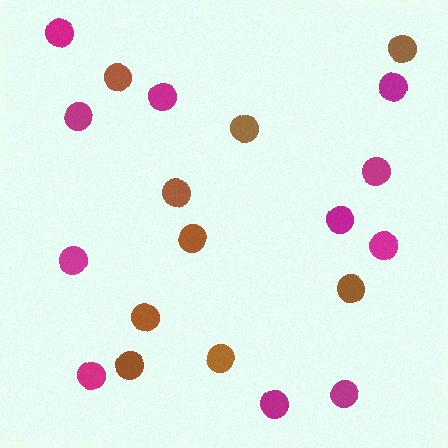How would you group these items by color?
There are 2 groups: one group of magenta circles (11) and one group of brown circles (9).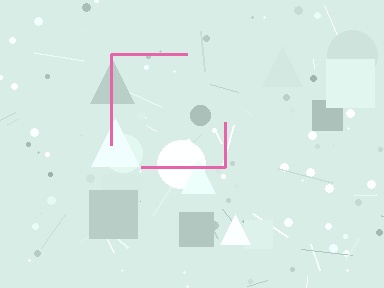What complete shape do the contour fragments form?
The contour fragments form a square.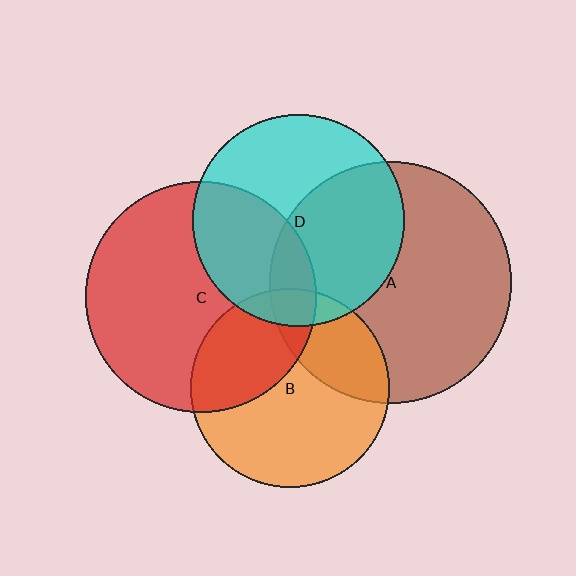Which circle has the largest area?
Circle A (brown).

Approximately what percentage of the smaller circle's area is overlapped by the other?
Approximately 35%.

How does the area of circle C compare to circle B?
Approximately 1.4 times.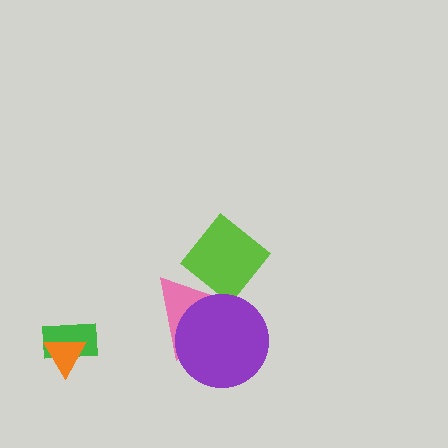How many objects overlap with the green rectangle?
1 object overlaps with the green rectangle.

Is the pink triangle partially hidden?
Yes, it is partially covered by another shape.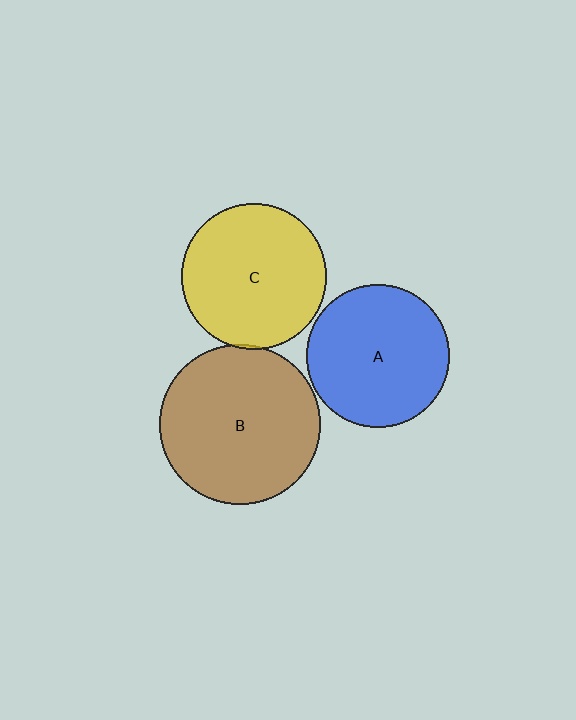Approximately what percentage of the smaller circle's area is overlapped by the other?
Approximately 5%.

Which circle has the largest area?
Circle B (brown).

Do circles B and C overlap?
Yes.